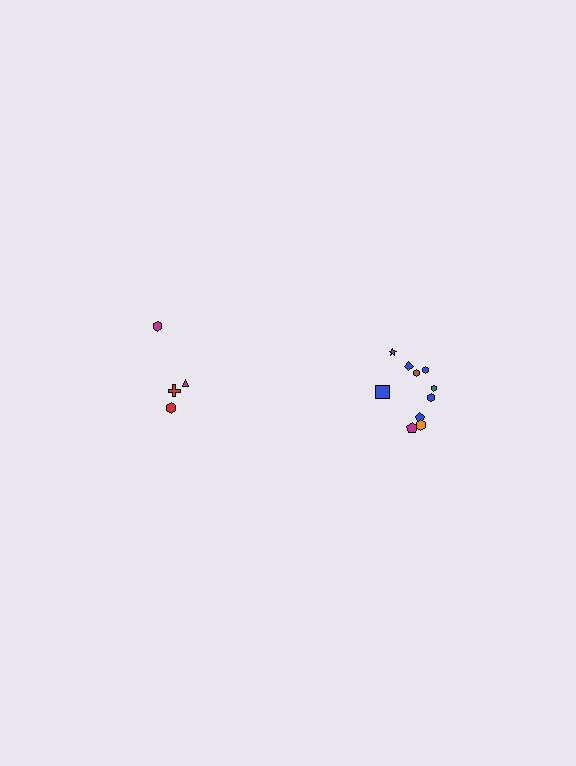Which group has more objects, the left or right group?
The right group.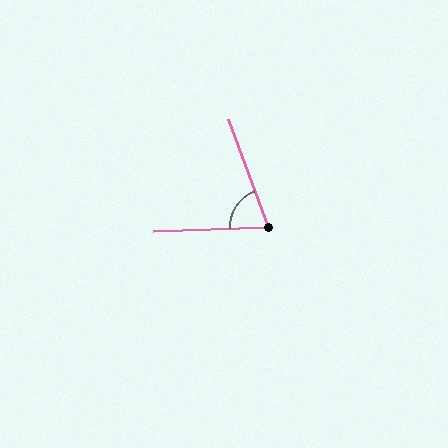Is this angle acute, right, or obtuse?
It is acute.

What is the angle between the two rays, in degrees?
Approximately 72 degrees.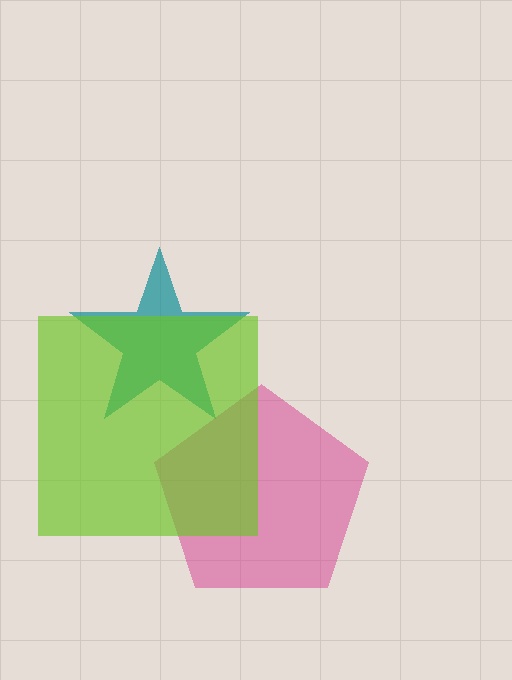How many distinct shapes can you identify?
There are 3 distinct shapes: a teal star, a magenta pentagon, a lime square.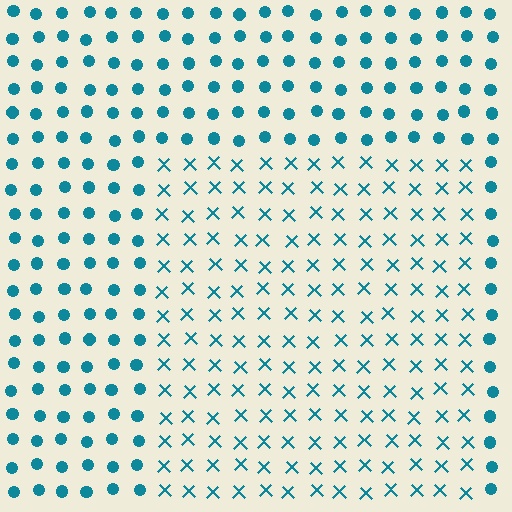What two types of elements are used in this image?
The image uses X marks inside the rectangle region and circles outside it.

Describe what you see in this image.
The image is filled with small teal elements arranged in a uniform grid. A rectangle-shaped region contains X marks, while the surrounding area contains circles. The boundary is defined purely by the change in element shape.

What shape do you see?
I see a rectangle.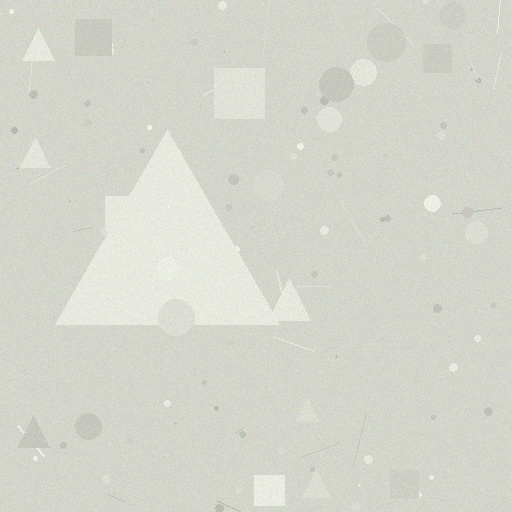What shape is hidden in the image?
A triangle is hidden in the image.